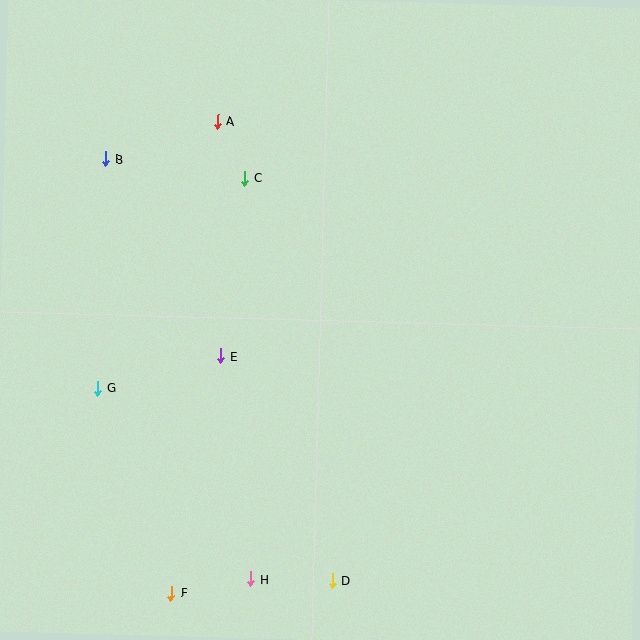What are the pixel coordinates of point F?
Point F is at (171, 593).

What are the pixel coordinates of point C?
Point C is at (245, 178).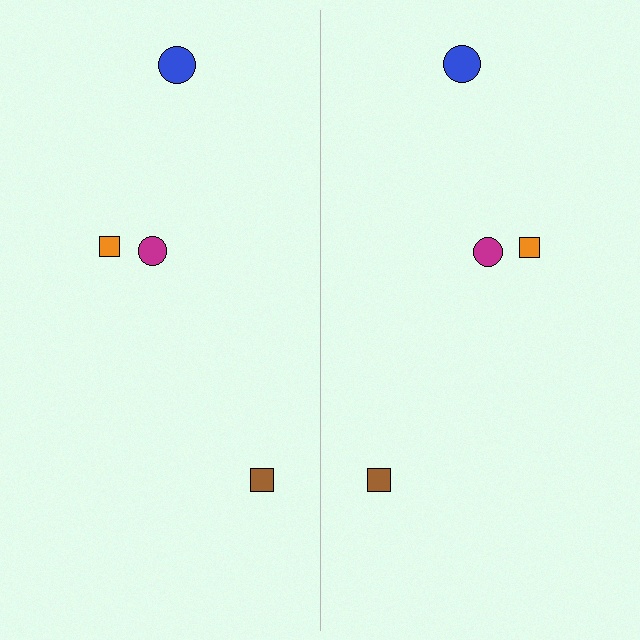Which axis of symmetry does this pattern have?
The pattern has a vertical axis of symmetry running through the center of the image.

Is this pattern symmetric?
Yes, this pattern has bilateral (reflection) symmetry.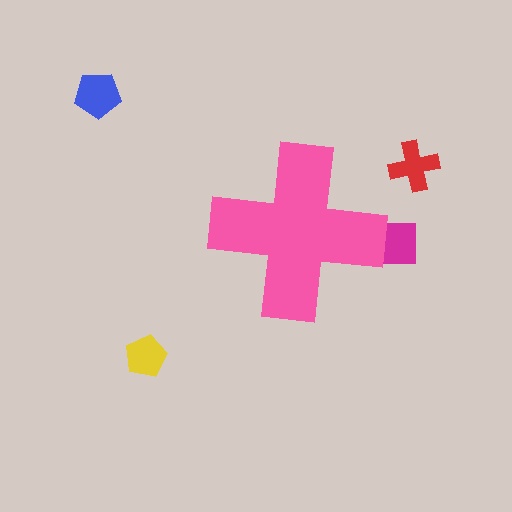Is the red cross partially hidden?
No, the red cross is fully visible.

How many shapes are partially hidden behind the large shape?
1 shape is partially hidden.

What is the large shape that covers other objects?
A pink cross.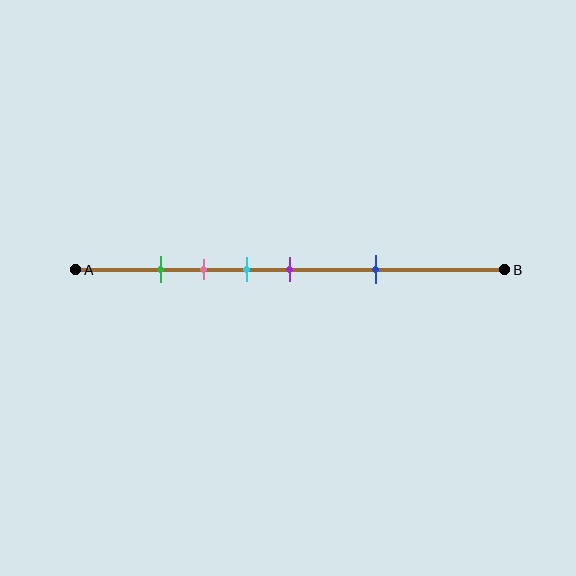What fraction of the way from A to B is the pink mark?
The pink mark is approximately 30% (0.3) of the way from A to B.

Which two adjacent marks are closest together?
The green and pink marks are the closest adjacent pair.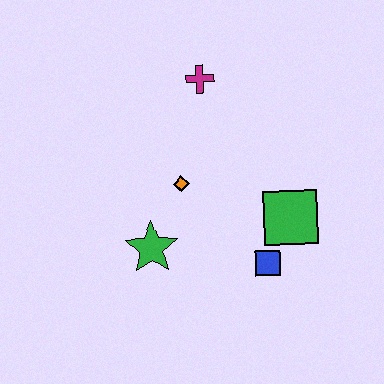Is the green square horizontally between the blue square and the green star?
No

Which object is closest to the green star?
The orange diamond is closest to the green star.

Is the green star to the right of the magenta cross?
No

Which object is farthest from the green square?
The magenta cross is farthest from the green square.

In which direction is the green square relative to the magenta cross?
The green square is below the magenta cross.